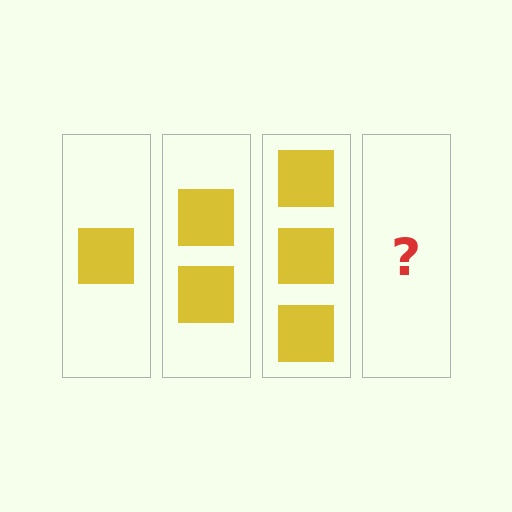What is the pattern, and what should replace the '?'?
The pattern is that each step adds one more square. The '?' should be 4 squares.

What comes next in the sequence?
The next element should be 4 squares.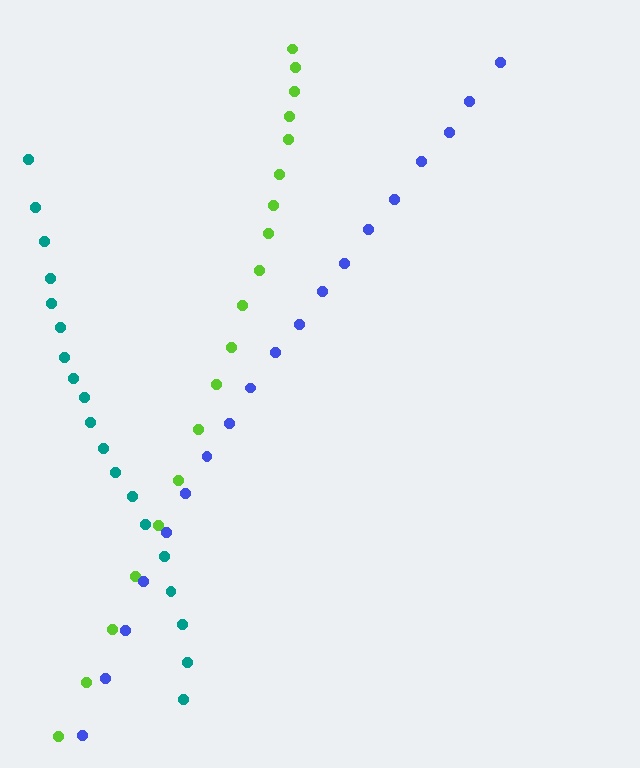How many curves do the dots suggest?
There are 3 distinct paths.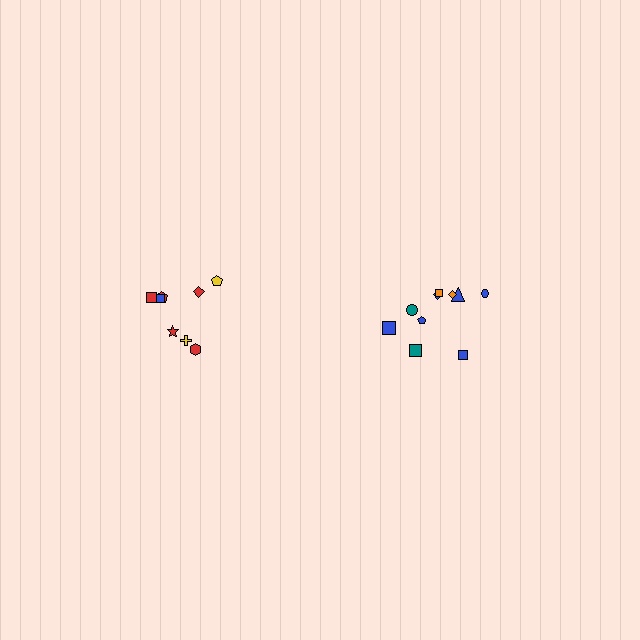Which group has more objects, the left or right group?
The right group.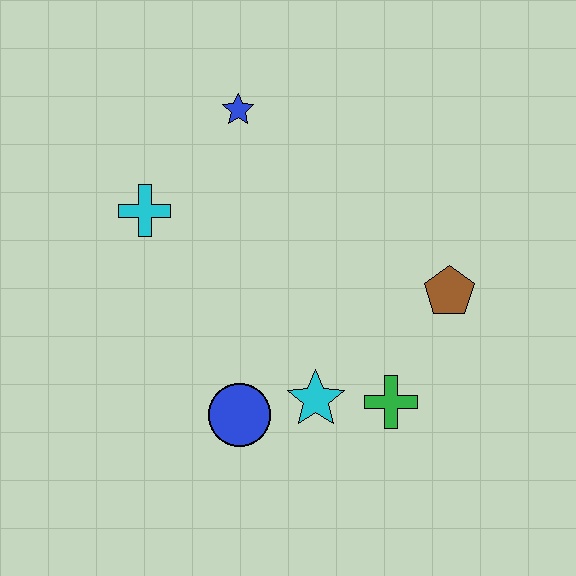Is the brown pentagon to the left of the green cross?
No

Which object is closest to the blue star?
The cyan cross is closest to the blue star.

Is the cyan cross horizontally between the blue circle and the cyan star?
No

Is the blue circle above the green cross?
No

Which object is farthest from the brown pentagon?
The cyan cross is farthest from the brown pentagon.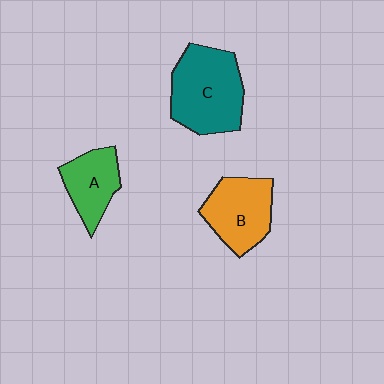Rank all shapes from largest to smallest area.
From largest to smallest: C (teal), B (orange), A (green).